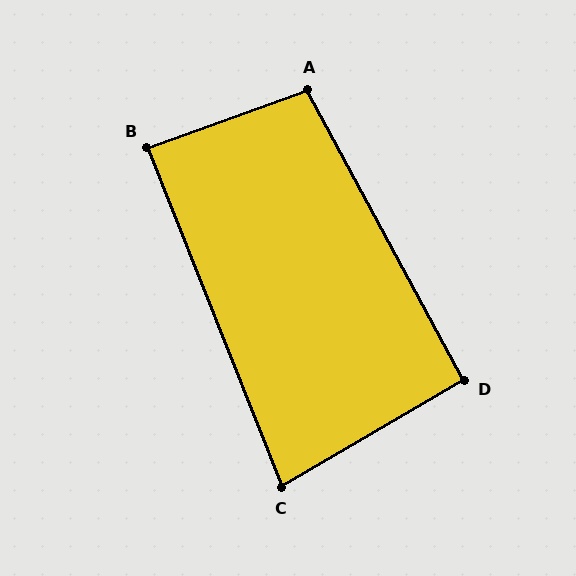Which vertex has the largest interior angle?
A, at approximately 99 degrees.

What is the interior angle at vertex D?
Approximately 92 degrees (approximately right).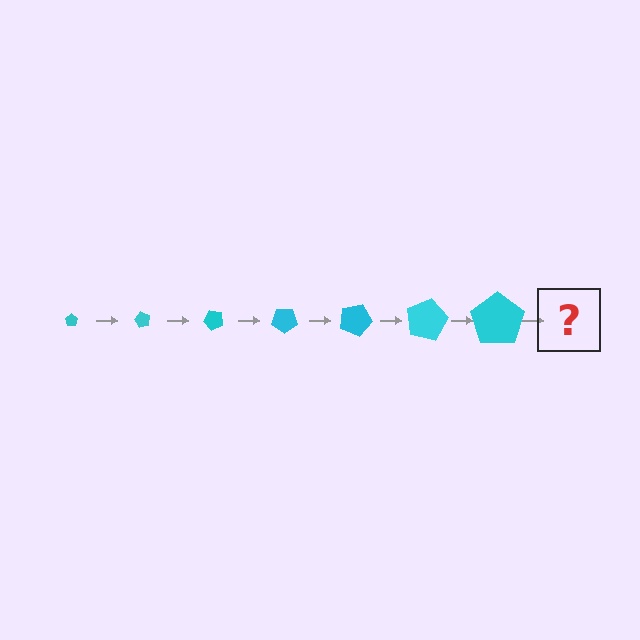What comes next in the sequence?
The next element should be a pentagon, larger than the previous one and rotated 420 degrees from the start.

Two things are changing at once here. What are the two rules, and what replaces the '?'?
The two rules are that the pentagon grows larger each step and it rotates 60 degrees each step. The '?' should be a pentagon, larger than the previous one and rotated 420 degrees from the start.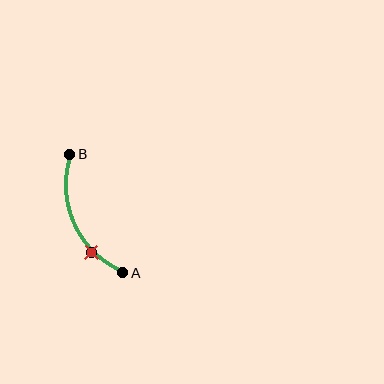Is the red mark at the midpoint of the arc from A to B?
No. The red mark lies on the arc but is closer to endpoint A. The arc midpoint would be at the point on the curve equidistant along the arc from both A and B.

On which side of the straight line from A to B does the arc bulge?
The arc bulges to the left of the straight line connecting A and B.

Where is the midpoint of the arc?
The arc midpoint is the point on the curve farthest from the straight line joining A and B. It sits to the left of that line.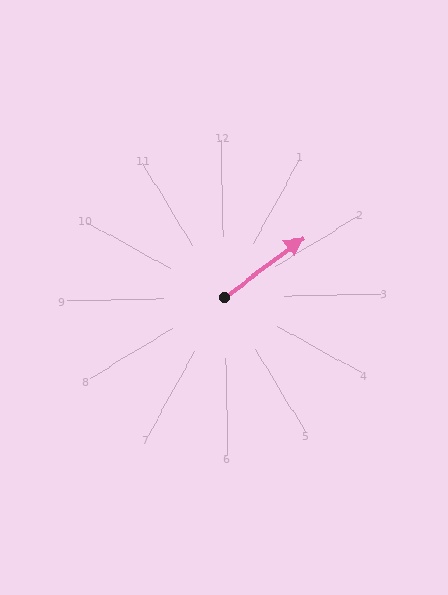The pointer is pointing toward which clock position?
Roughly 2 o'clock.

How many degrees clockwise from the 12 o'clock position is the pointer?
Approximately 54 degrees.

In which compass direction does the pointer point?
Northeast.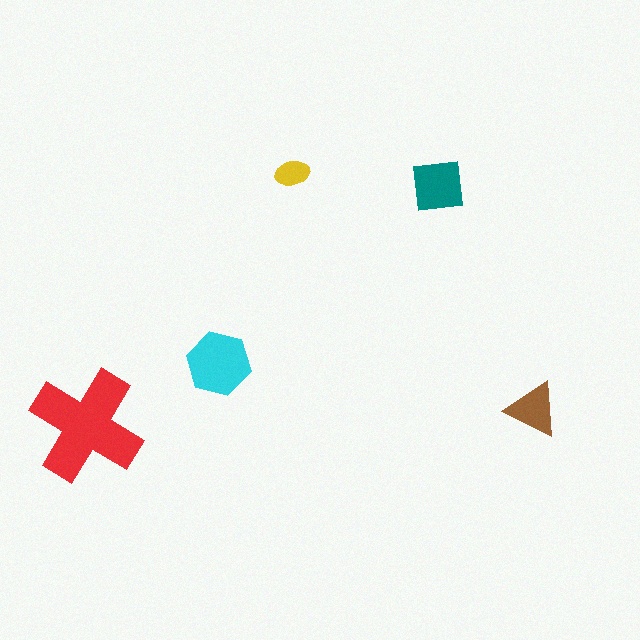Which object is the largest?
The red cross.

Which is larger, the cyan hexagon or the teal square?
The cyan hexagon.